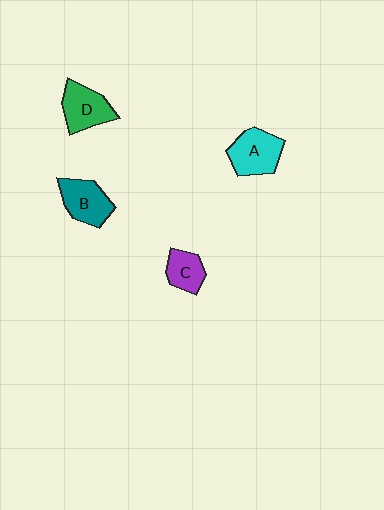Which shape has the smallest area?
Shape C (purple).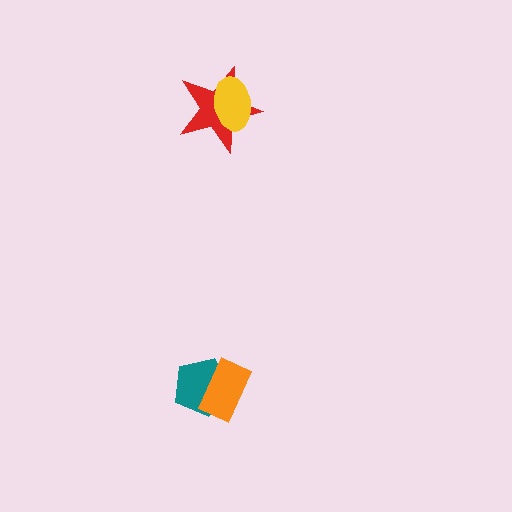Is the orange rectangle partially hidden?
No, no other shape covers it.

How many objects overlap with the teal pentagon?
1 object overlaps with the teal pentagon.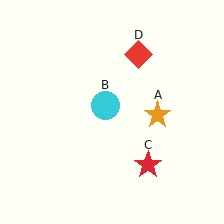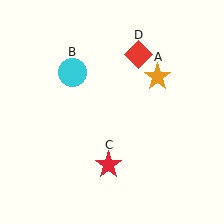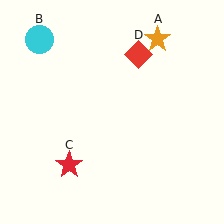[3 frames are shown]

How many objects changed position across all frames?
3 objects changed position: orange star (object A), cyan circle (object B), red star (object C).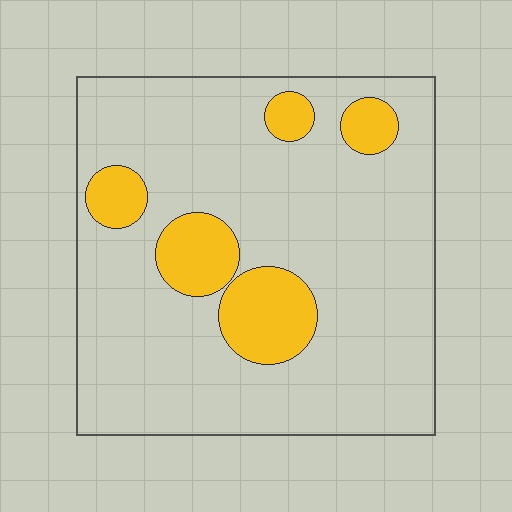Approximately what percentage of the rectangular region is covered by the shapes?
Approximately 15%.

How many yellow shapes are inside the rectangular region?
5.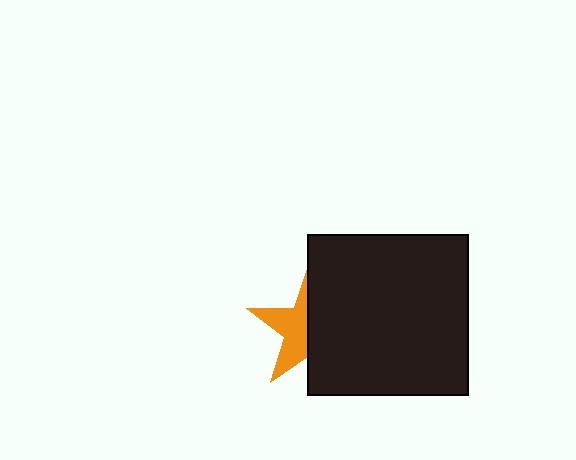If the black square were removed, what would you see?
You would see the complete orange star.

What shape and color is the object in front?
The object in front is a black square.